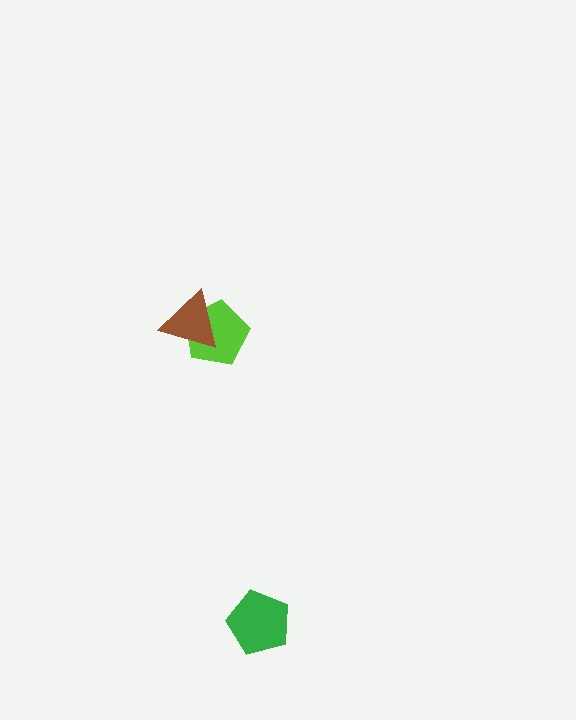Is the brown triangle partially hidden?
No, no other shape covers it.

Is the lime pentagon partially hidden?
Yes, it is partially covered by another shape.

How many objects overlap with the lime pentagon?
1 object overlaps with the lime pentagon.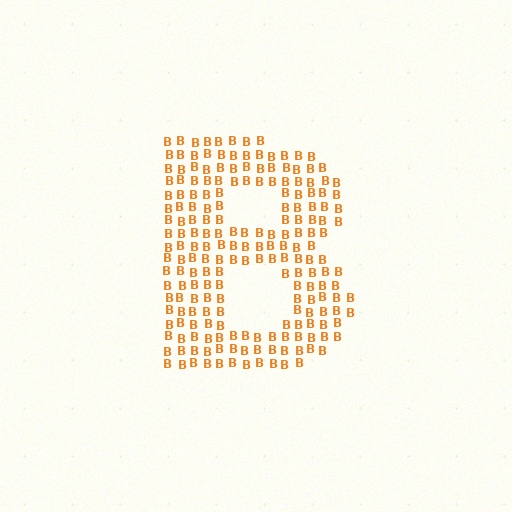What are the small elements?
The small elements are letter B's.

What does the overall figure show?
The overall figure shows the letter B.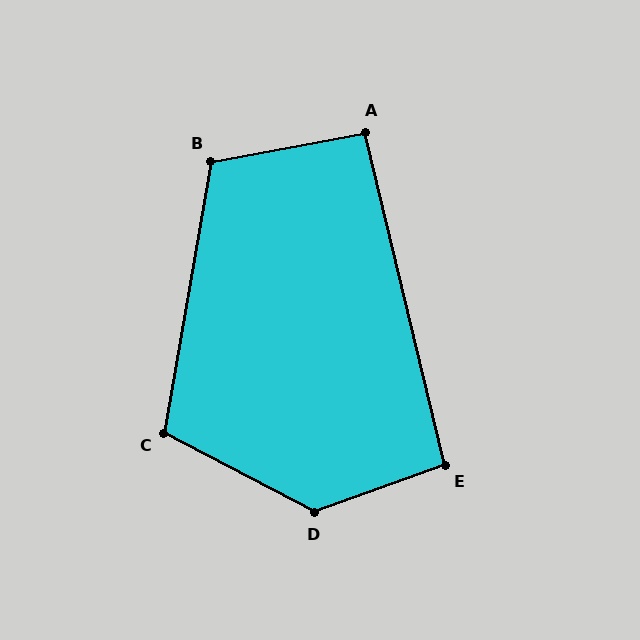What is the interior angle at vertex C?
Approximately 108 degrees (obtuse).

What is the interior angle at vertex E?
Approximately 96 degrees (obtuse).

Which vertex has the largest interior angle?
D, at approximately 133 degrees.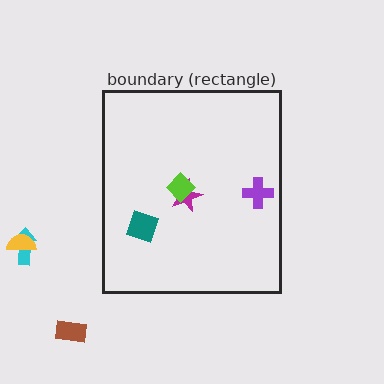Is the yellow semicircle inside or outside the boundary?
Outside.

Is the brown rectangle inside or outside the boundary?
Outside.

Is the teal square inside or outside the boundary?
Inside.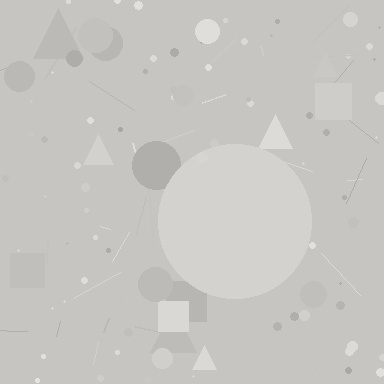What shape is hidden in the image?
A circle is hidden in the image.